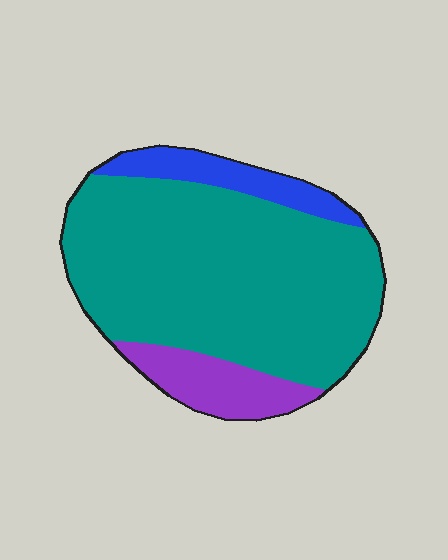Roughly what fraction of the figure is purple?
Purple covers about 15% of the figure.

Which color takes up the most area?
Teal, at roughly 75%.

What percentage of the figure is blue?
Blue covers roughly 10% of the figure.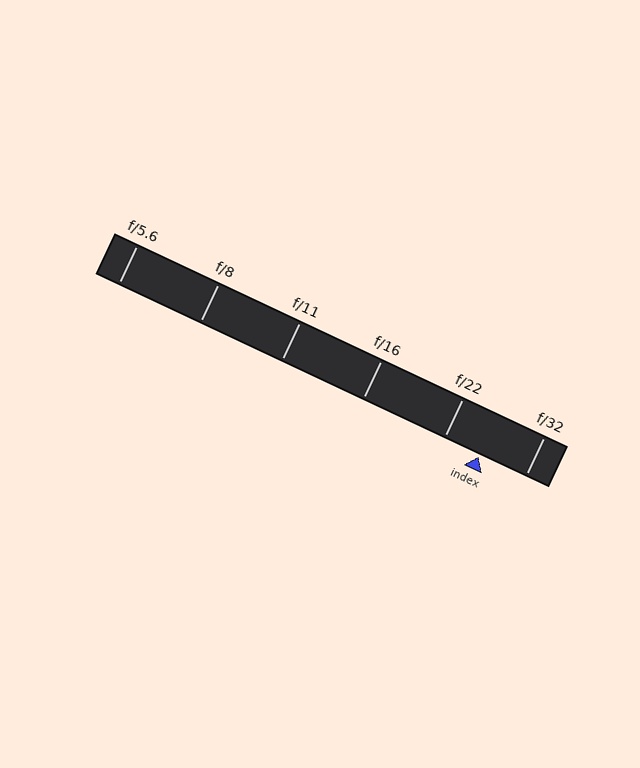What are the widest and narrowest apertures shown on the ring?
The widest aperture shown is f/5.6 and the narrowest is f/32.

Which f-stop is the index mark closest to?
The index mark is closest to f/22.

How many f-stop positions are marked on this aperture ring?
There are 6 f-stop positions marked.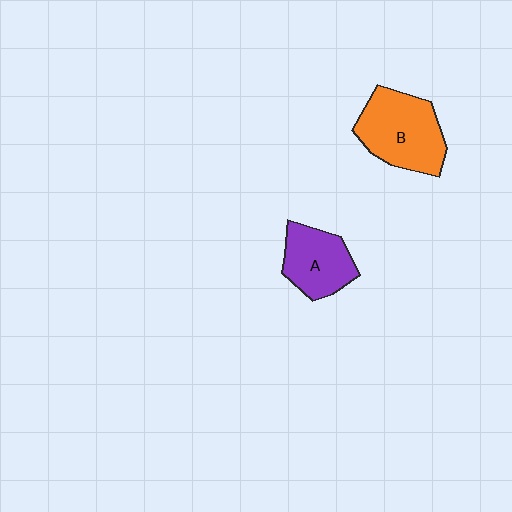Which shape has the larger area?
Shape B (orange).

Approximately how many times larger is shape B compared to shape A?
Approximately 1.4 times.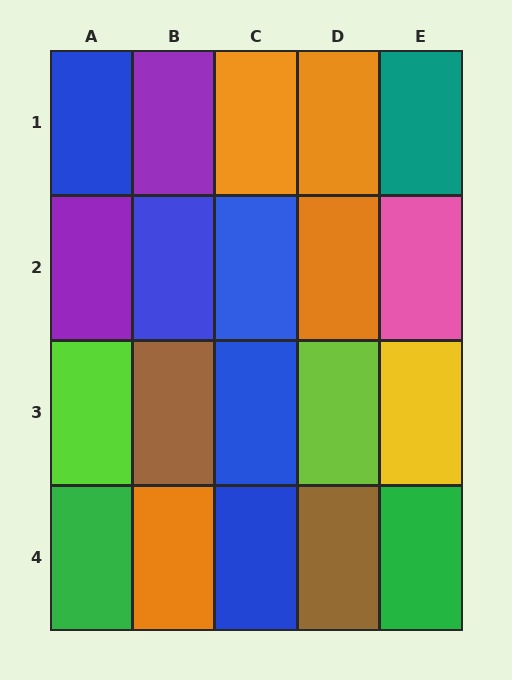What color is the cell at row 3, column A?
Lime.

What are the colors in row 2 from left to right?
Purple, blue, blue, orange, pink.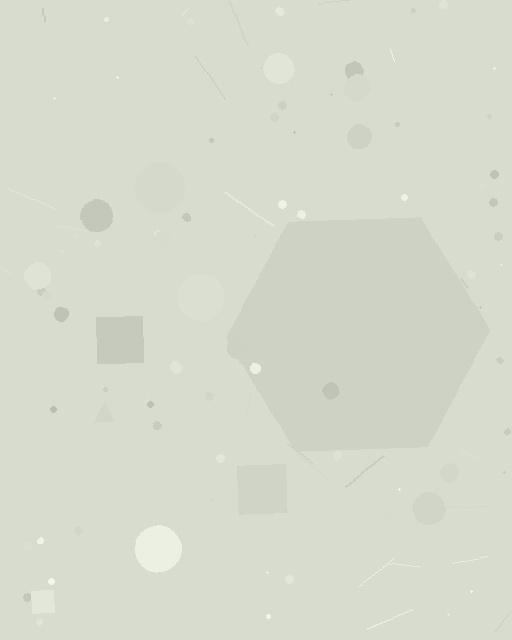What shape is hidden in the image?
A hexagon is hidden in the image.